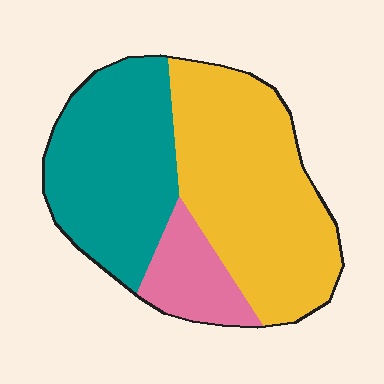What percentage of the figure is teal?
Teal takes up about three eighths (3/8) of the figure.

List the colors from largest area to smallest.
From largest to smallest: yellow, teal, pink.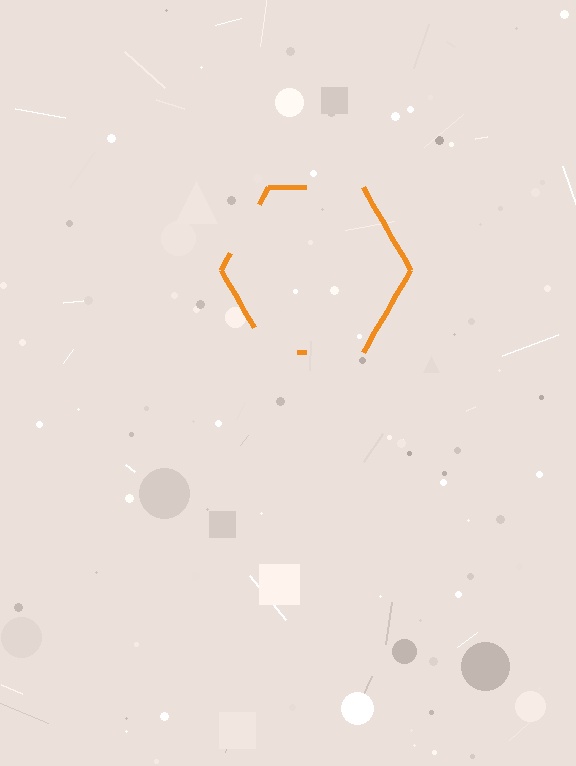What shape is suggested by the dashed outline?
The dashed outline suggests a hexagon.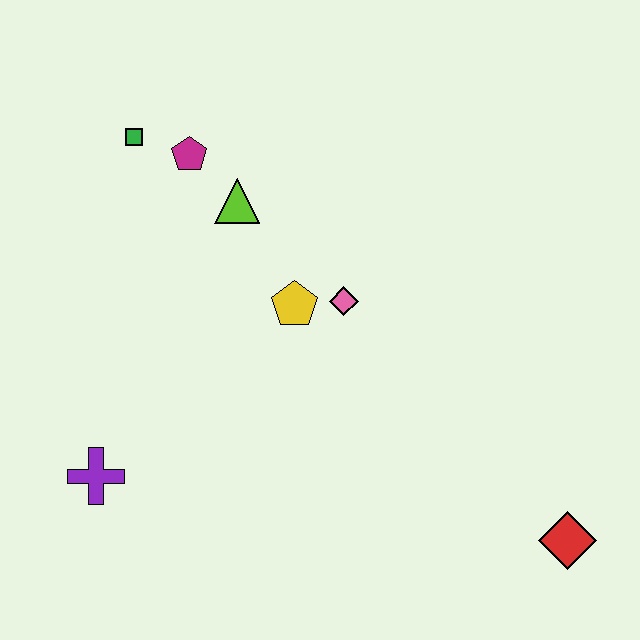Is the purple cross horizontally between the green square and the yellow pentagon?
No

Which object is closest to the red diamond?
The pink diamond is closest to the red diamond.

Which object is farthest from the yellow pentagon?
The red diamond is farthest from the yellow pentagon.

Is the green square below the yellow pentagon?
No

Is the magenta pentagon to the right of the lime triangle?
No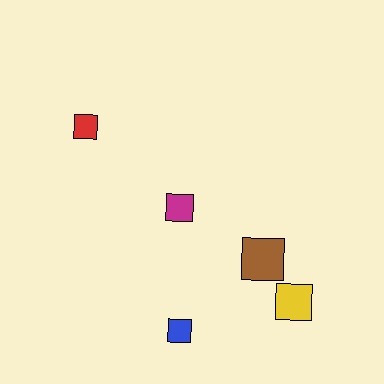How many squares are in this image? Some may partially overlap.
There are 5 squares.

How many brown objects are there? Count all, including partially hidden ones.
There is 1 brown object.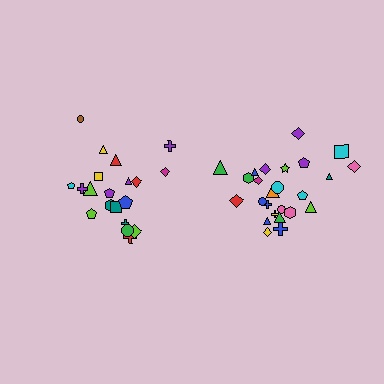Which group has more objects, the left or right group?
The right group.